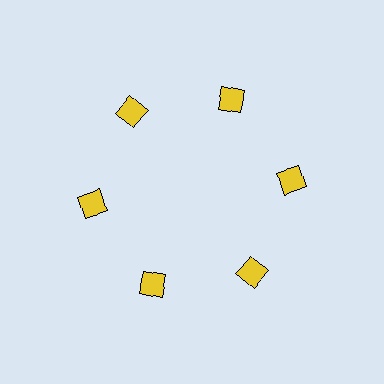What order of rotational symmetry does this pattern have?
This pattern has 6-fold rotational symmetry.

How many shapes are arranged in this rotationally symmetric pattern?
There are 6 shapes, arranged in 6 groups of 1.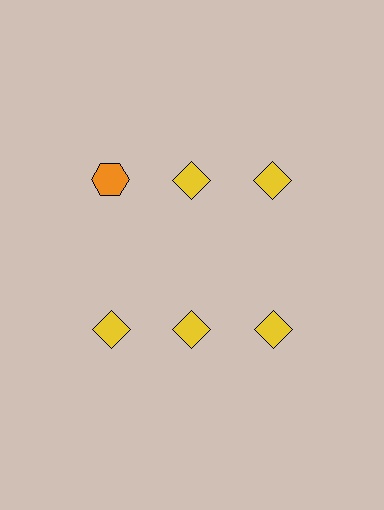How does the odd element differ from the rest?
It differs in both color (orange instead of yellow) and shape (hexagon instead of diamond).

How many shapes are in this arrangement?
There are 6 shapes arranged in a grid pattern.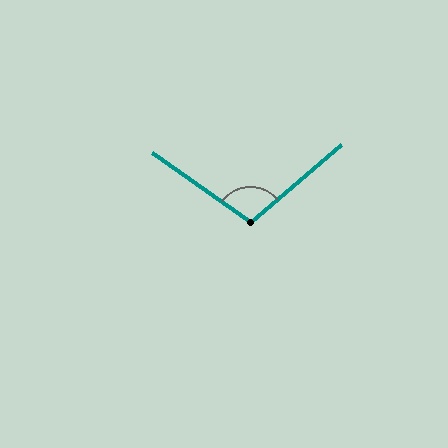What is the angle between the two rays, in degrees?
Approximately 104 degrees.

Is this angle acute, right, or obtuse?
It is obtuse.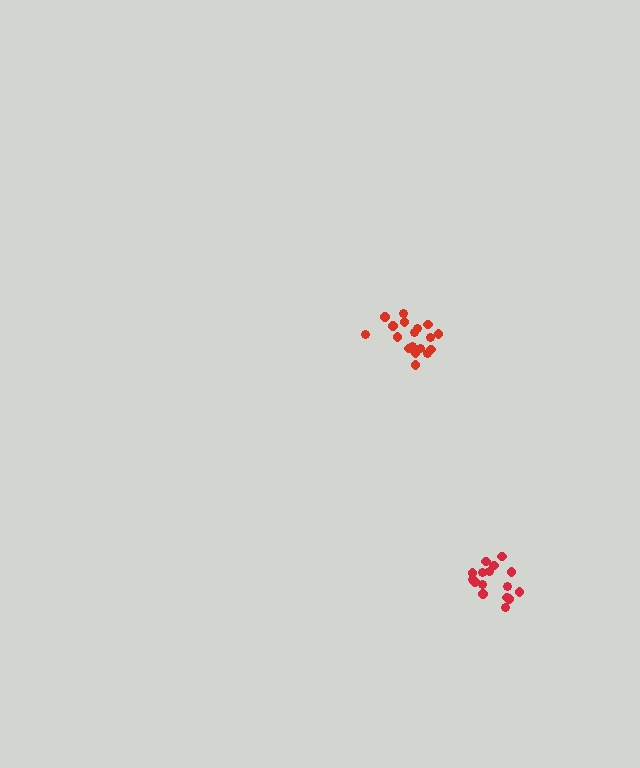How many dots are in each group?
Group 1: 16 dots, Group 2: 18 dots (34 total).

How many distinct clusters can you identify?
There are 2 distinct clusters.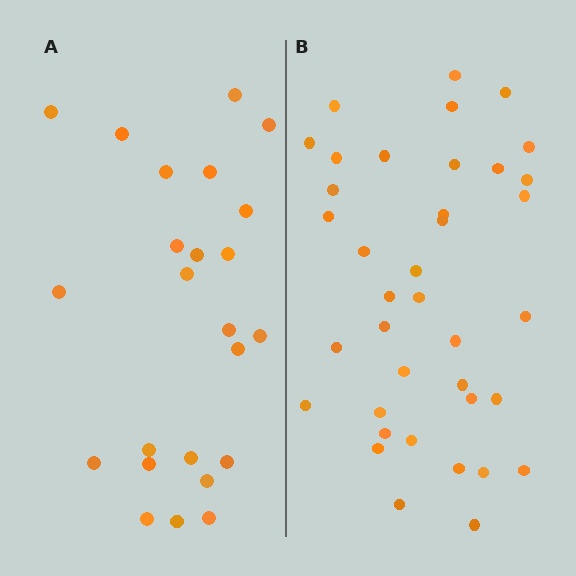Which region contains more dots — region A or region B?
Region B (the right region) has more dots.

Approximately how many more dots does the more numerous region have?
Region B has approximately 15 more dots than region A.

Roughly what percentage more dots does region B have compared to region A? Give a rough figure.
About 60% more.